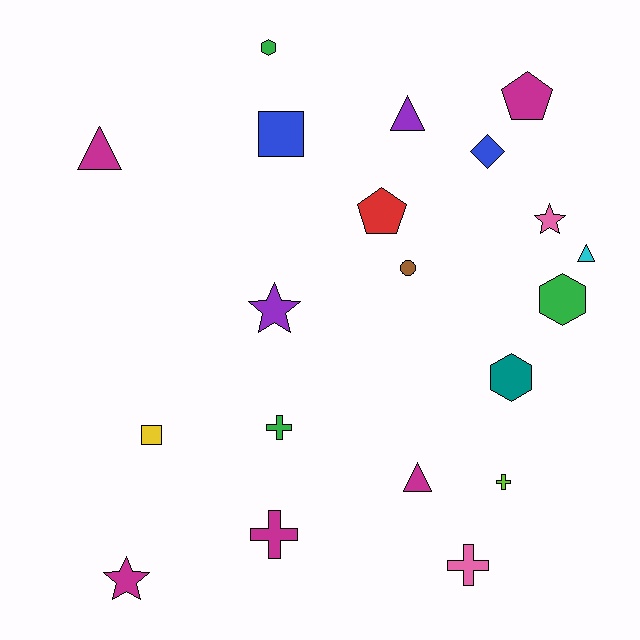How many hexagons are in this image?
There are 3 hexagons.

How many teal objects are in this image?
There is 1 teal object.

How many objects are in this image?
There are 20 objects.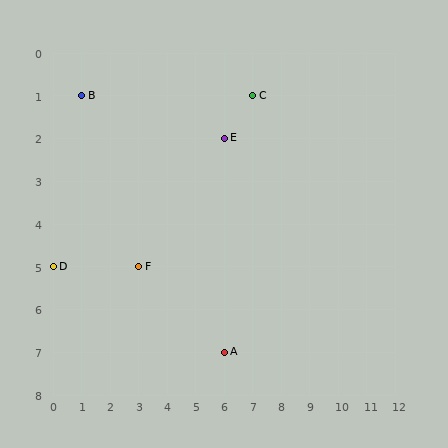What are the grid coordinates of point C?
Point C is at grid coordinates (7, 1).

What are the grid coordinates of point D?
Point D is at grid coordinates (0, 5).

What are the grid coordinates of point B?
Point B is at grid coordinates (1, 1).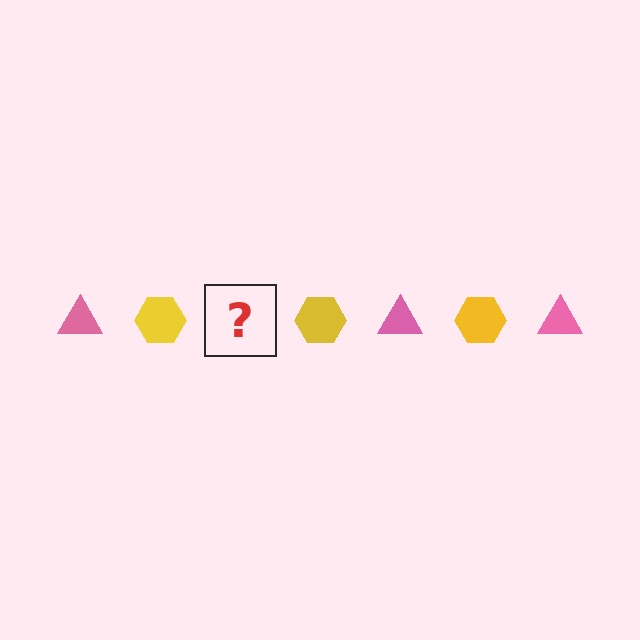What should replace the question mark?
The question mark should be replaced with a pink triangle.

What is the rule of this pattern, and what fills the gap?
The rule is that the pattern alternates between pink triangle and yellow hexagon. The gap should be filled with a pink triangle.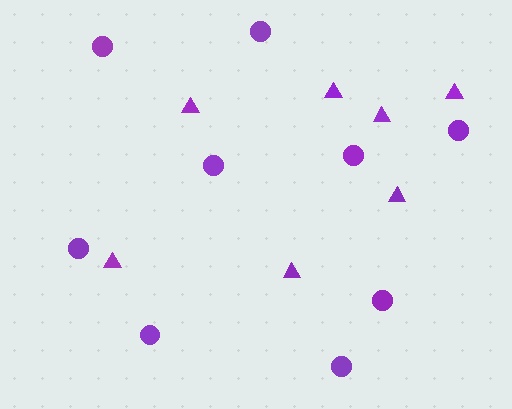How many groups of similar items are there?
There are 2 groups: one group of circles (9) and one group of triangles (7).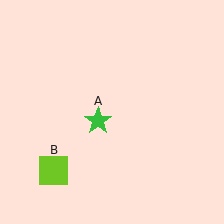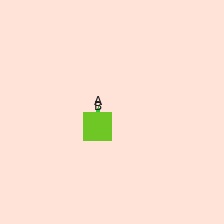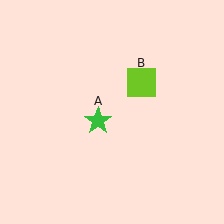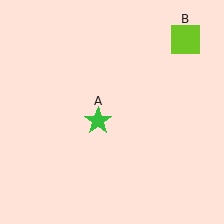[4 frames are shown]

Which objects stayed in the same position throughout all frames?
Green star (object A) remained stationary.